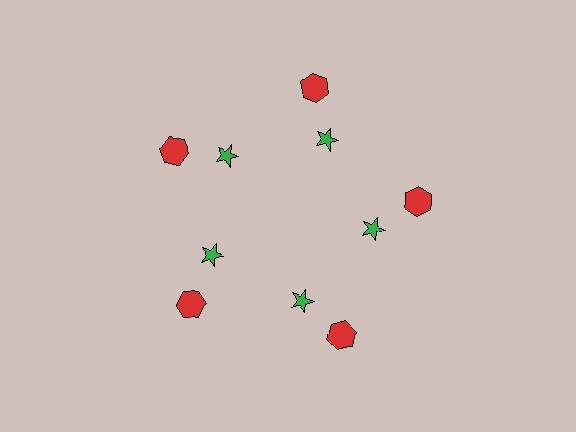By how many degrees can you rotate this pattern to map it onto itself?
The pattern maps onto itself every 72 degrees of rotation.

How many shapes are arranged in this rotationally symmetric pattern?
There are 10 shapes, arranged in 5 groups of 2.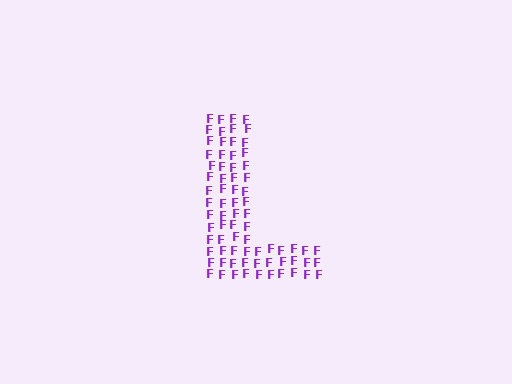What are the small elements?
The small elements are letter F's.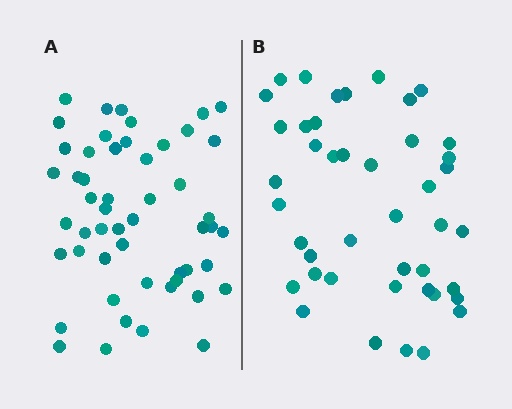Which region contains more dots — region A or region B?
Region A (the left region) has more dots.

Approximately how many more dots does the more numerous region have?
Region A has roughly 8 or so more dots than region B.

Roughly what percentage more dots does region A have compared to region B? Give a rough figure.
About 20% more.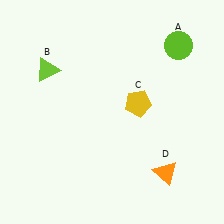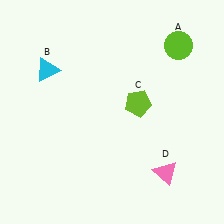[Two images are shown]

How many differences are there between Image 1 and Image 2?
There are 3 differences between the two images.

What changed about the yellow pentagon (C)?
In Image 1, C is yellow. In Image 2, it changed to lime.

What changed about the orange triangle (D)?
In Image 1, D is orange. In Image 2, it changed to pink.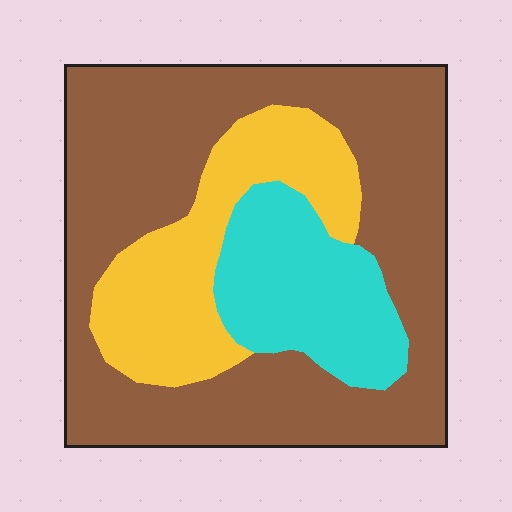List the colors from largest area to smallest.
From largest to smallest: brown, yellow, cyan.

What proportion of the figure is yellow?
Yellow covers around 20% of the figure.